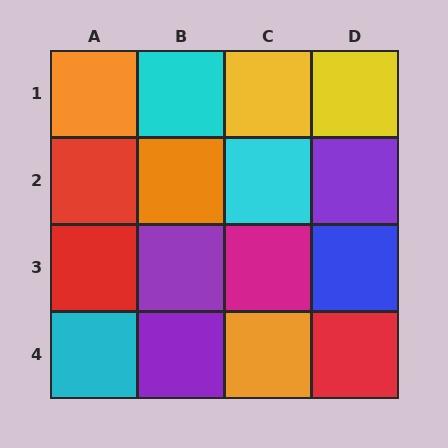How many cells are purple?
3 cells are purple.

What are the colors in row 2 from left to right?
Red, orange, cyan, purple.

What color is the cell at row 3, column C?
Magenta.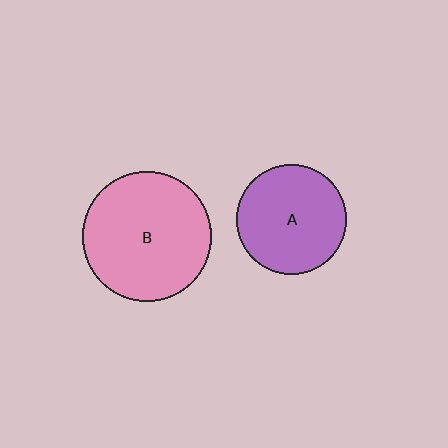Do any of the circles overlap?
No, none of the circles overlap.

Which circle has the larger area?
Circle B (pink).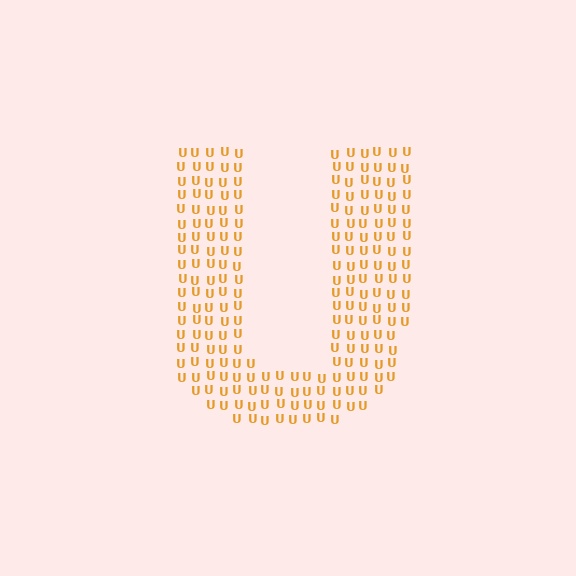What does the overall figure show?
The overall figure shows the letter U.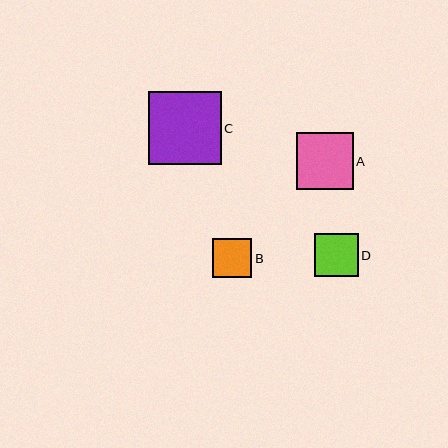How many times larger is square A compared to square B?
Square A is approximately 1.5 times the size of square B.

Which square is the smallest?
Square B is the smallest with a size of approximately 39 pixels.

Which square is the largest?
Square C is the largest with a size of approximately 73 pixels.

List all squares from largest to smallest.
From largest to smallest: C, A, D, B.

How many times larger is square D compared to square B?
Square D is approximately 1.1 times the size of square B.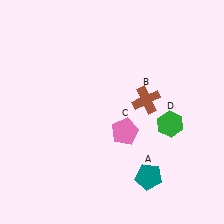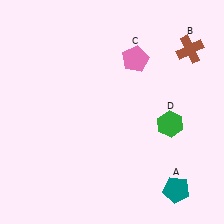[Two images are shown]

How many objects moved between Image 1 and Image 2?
3 objects moved between the two images.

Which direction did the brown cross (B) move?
The brown cross (B) moved up.